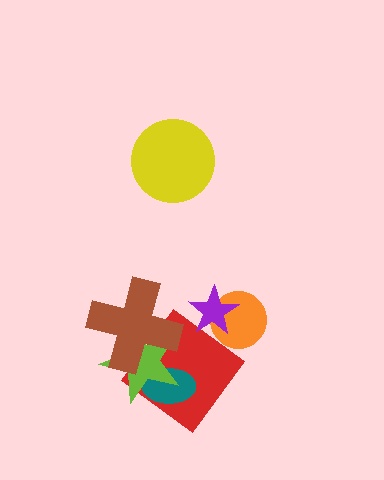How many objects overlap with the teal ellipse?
2 objects overlap with the teal ellipse.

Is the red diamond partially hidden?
Yes, it is partially covered by another shape.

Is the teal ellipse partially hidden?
Yes, it is partially covered by another shape.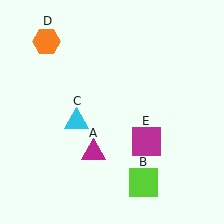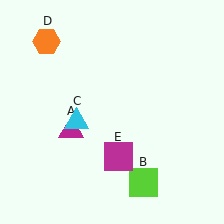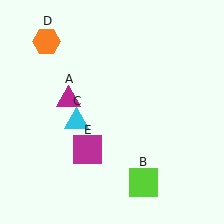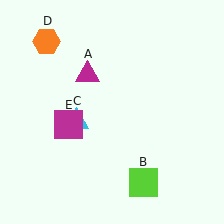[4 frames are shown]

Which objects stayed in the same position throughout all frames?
Lime square (object B) and cyan triangle (object C) and orange hexagon (object D) remained stationary.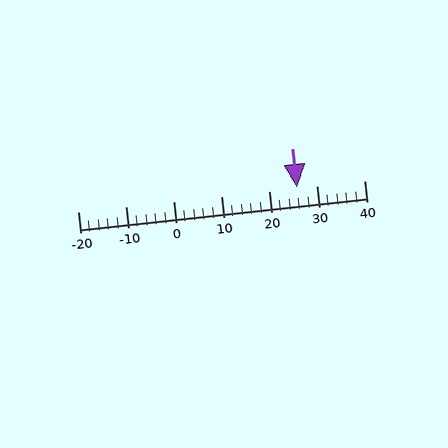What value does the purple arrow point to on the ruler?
The purple arrow points to approximately 26.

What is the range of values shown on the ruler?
The ruler shows values from -20 to 40.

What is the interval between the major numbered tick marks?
The major tick marks are spaced 10 units apart.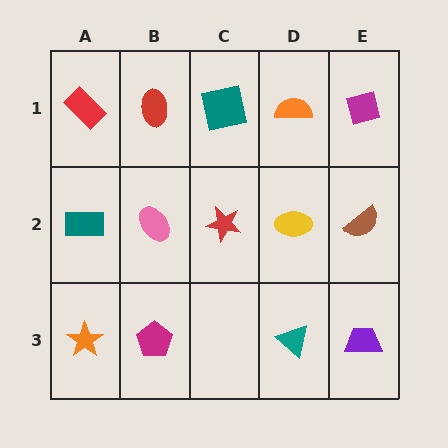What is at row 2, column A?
A teal rectangle.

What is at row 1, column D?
An orange semicircle.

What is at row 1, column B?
A red ellipse.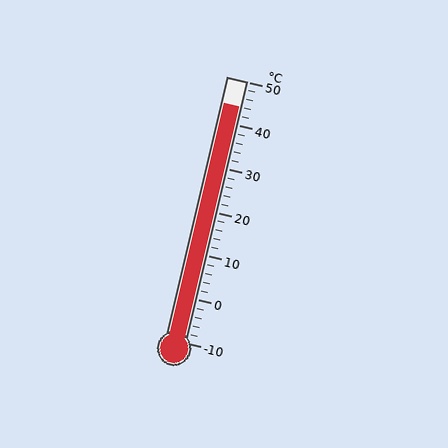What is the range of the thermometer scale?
The thermometer scale ranges from -10°C to 50°C.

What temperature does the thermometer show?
The thermometer shows approximately 44°C.